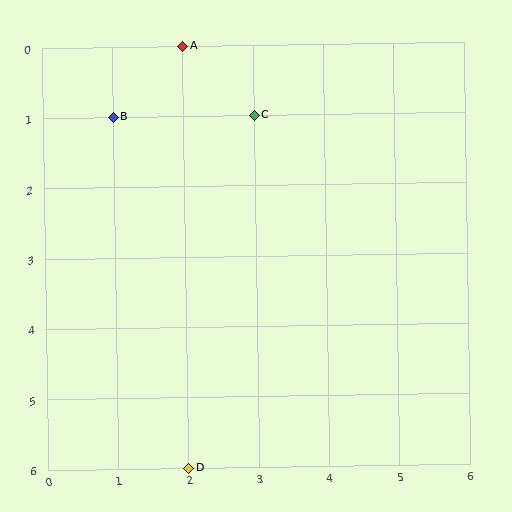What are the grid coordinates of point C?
Point C is at grid coordinates (3, 1).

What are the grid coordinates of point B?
Point B is at grid coordinates (1, 1).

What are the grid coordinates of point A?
Point A is at grid coordinates (2, 0).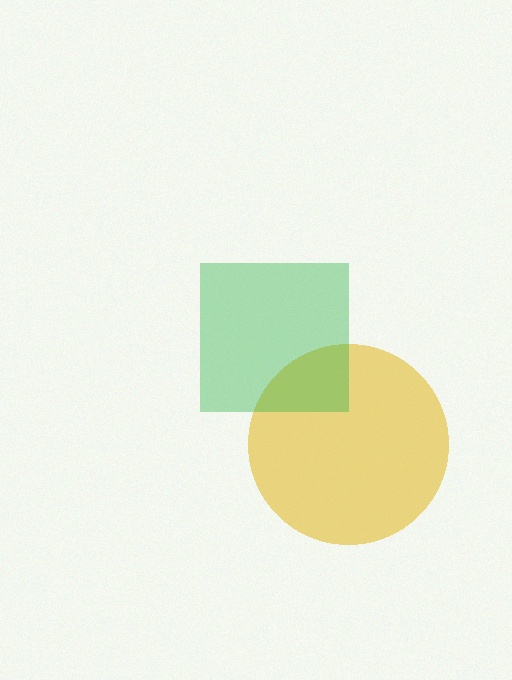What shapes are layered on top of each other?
The layered shapes are: a yellow circle, a green square.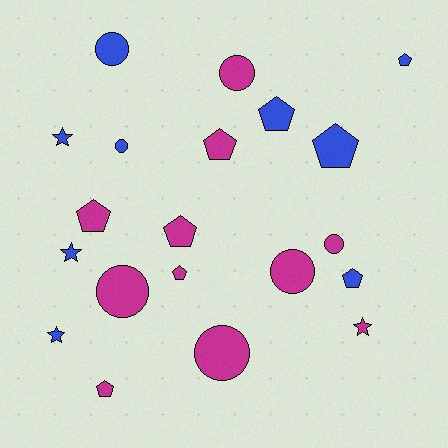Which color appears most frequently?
Magenta, with 11 objects.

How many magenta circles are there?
There are 5 magenta circles.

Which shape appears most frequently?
Pentagon, with 9 objects.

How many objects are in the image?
There are 20 objects.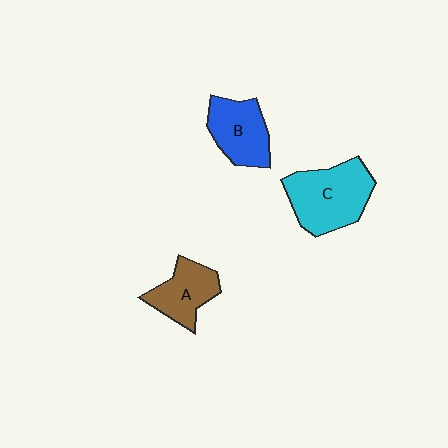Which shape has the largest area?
Shape C (cyan).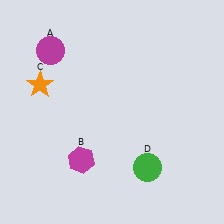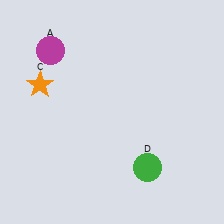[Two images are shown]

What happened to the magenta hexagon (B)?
The magenta hexagon (B) was removed in Image 2. It was in the bottom-left area of Image 1.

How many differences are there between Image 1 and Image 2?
There is 1 difference between the two images.